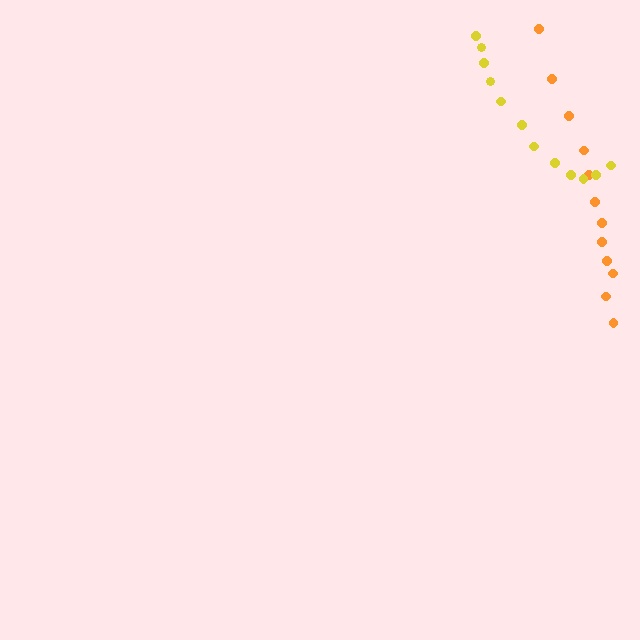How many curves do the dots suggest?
There are 2 distinct paths.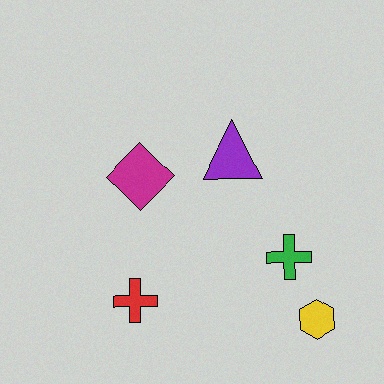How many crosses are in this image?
There are 2 crosses.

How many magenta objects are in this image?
There is 1 magenta object.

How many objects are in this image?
There are 5 objects.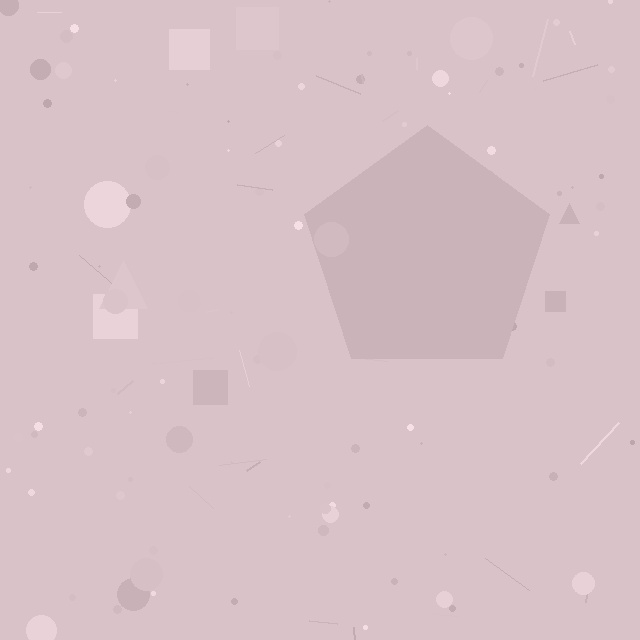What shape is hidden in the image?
A pentagon is hidden in the image.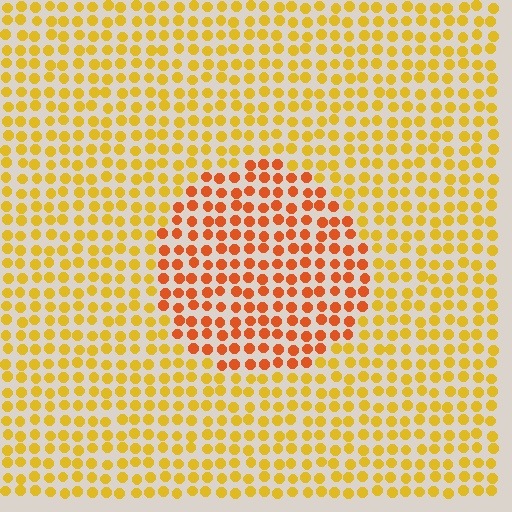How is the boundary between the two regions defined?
The boundary is defined purely by a slight shift in hue (about 33 degrees). Spacing, size, and orientation are identical on both sides.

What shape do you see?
I see a circle.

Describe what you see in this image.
The image is filled with small yellow elements in a uniform arrangement. A circle-shaped region is visible where the elements are tinted to a slightly different hue, forming a subtle color boundary.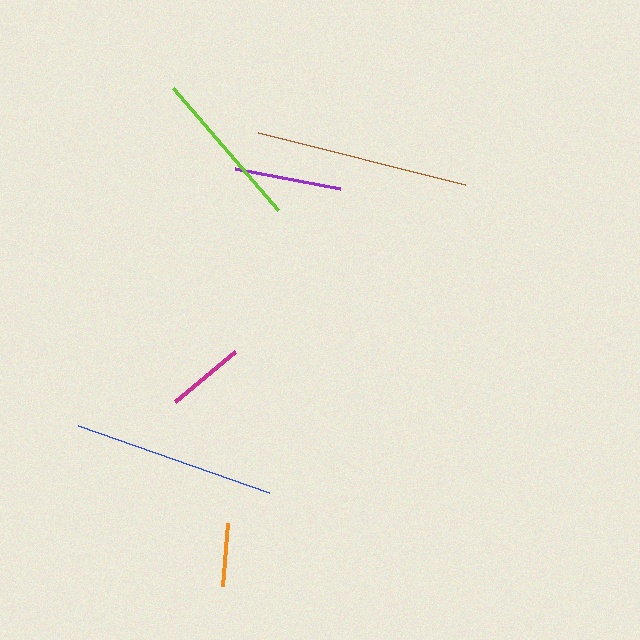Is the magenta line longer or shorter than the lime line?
The lime line is longer than the magenta line.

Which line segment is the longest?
The brown line is the longest at approximately 214 pixels.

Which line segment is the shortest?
The orange line is the shortest at approximately 63 pixels.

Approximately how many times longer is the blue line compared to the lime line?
The blue line is approximately 1.3 times the length of the lime line.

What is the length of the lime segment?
The lime segment is approximately 161 pixels long.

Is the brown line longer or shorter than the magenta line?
The brown line is longer than the magenta line.